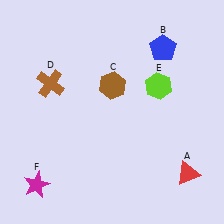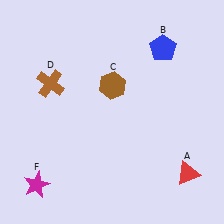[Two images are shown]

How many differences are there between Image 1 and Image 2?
There is 1 difference between the two images.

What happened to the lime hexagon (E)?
The lime hexagon (E) was removed in Image 2. It was in the top-right area of Image 1.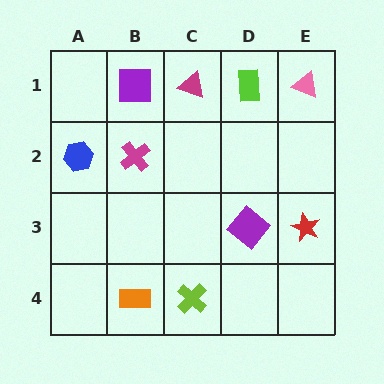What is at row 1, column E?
A pink triangle.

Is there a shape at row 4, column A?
No, that cell is empty.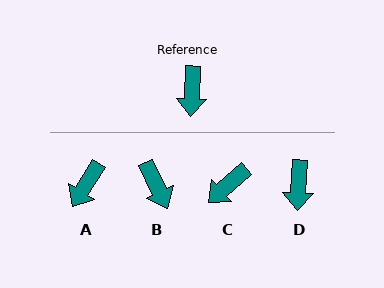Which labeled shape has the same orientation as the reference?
D.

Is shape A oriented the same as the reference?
No, it is off by about 29 degrees.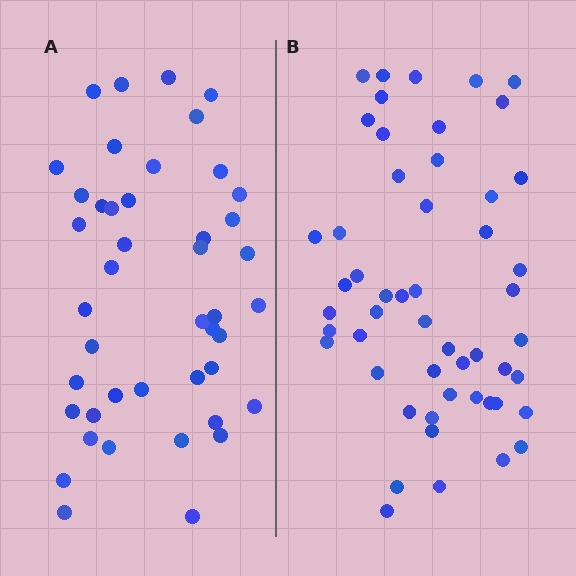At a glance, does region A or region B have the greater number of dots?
Region B (the right region) has more dots.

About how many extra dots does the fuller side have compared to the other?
Region B has roughly 8 or so more dots than region A.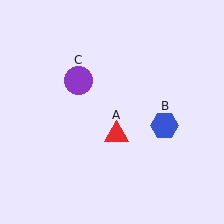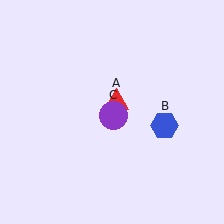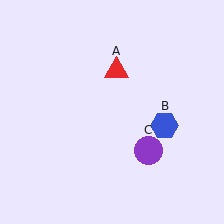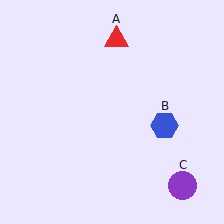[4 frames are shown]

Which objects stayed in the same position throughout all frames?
Blue hexagon (object B) remained stationary.